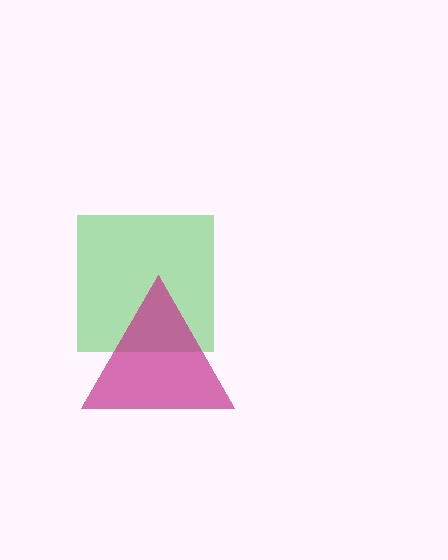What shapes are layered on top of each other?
The layered shapes are: a green square, a magenta triangle.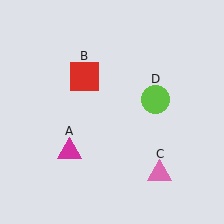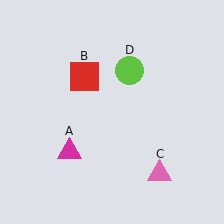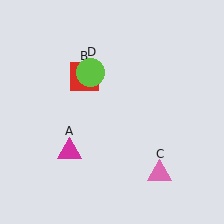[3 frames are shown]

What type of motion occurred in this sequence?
The lime circle (object D) rotated counterclockwise around the center of the scene.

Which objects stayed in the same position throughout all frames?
Magenta triangle (object A) and red square (object B) and pink triangle (object C) remained stationary.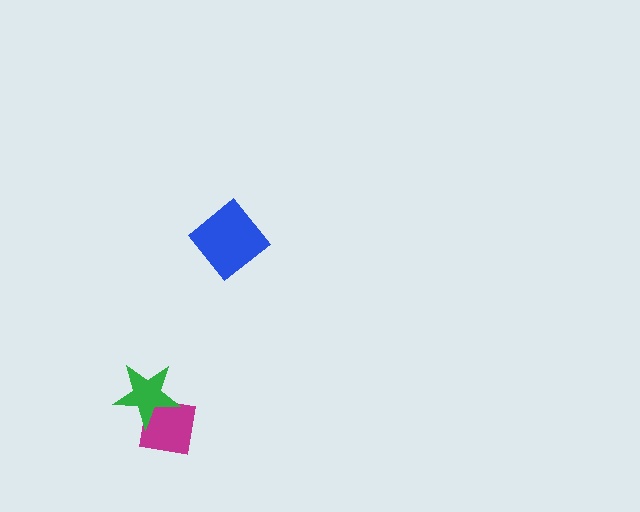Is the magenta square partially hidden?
Yes, it is partially covered by another shape.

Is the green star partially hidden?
No, no other shape covers it.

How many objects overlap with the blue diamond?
0 objects overlap with the blue diamond.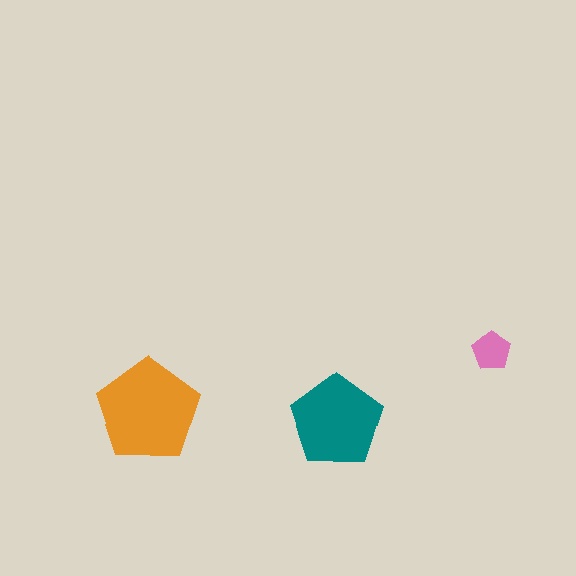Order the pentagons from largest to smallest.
the orange one, the teal one, the pink one.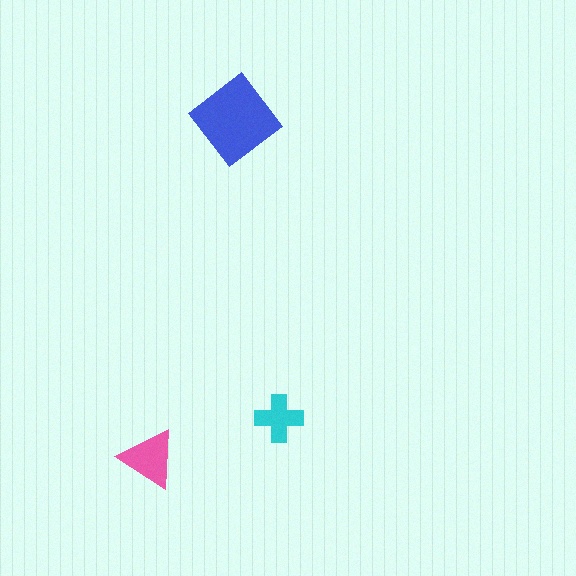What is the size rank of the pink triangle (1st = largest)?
2nd.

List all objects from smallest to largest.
The cyan cross, the pink triangle, the blue diamond.